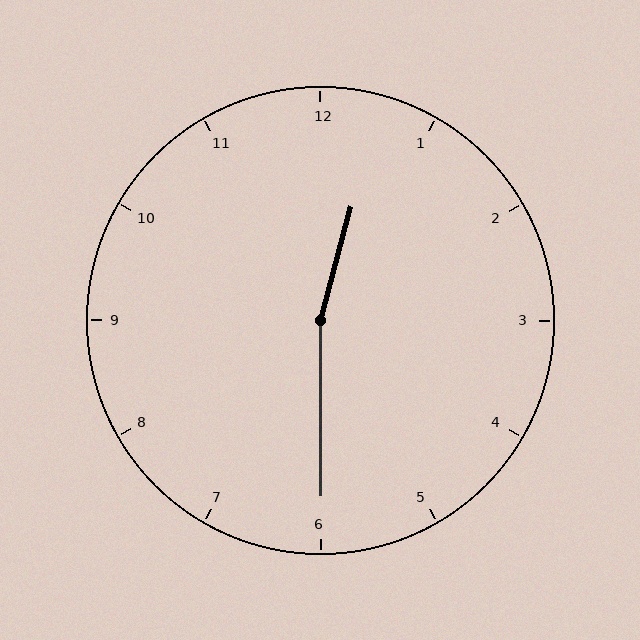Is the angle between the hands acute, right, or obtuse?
It is obtuse.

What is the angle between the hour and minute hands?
Approximately 165 degrees.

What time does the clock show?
12:30.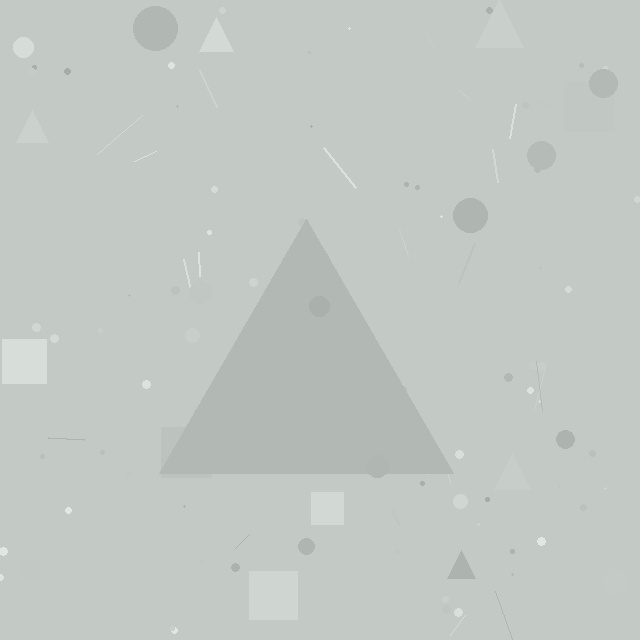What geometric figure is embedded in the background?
A triangle is embedded in the background.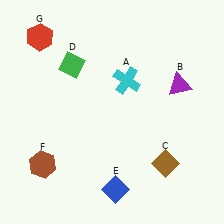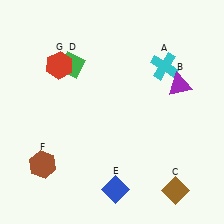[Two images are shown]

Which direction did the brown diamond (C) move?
The brown diamond (C) moved down.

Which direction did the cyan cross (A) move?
The cyan cross (A) moved right.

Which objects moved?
The objects that moved are: the cyan cross (A), the brown diamond (C), the red hexagon (G).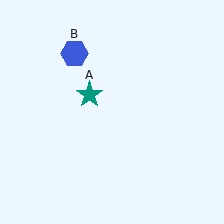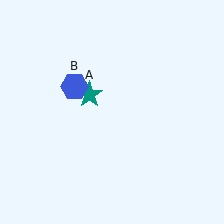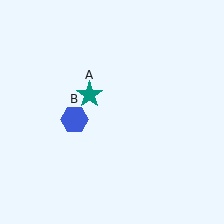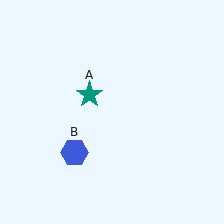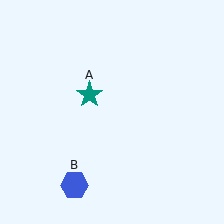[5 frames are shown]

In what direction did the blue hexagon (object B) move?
The blue hexagon (object B) moved down.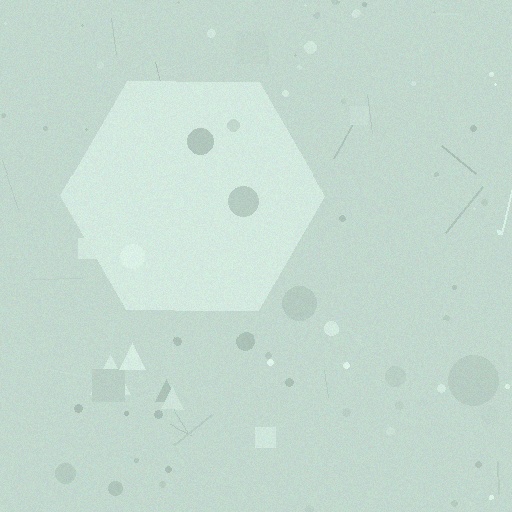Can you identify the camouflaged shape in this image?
The camouflaged shape is a hexagon.